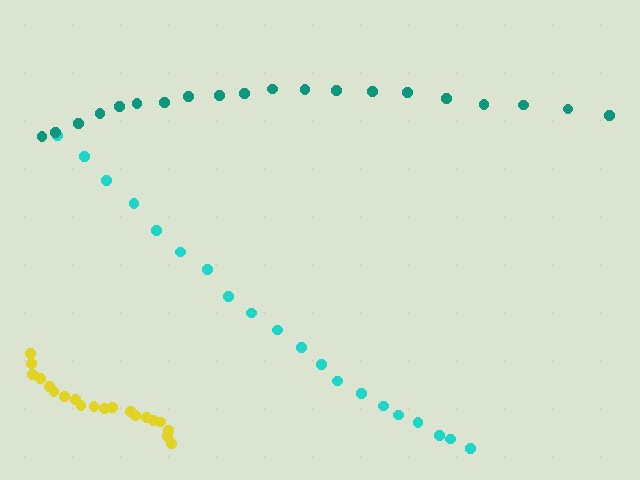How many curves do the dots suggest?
There are 3 distinct paths.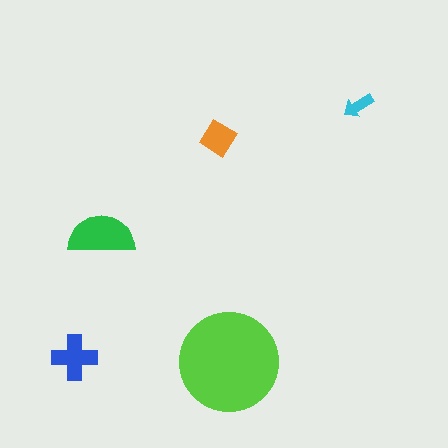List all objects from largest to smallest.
The lime circle, the green semicircle, the blue cross, the orange diamond, the cyan arrow.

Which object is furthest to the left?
The blue cross is leftmost.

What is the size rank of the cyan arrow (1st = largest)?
5th.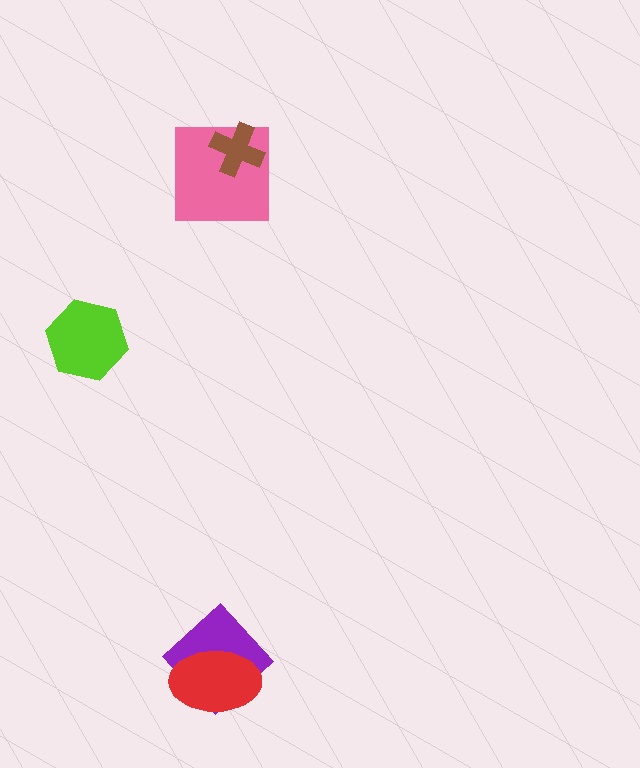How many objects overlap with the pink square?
1 object overlaps with the pink square.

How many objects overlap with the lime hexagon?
0 objects overlap with the lime hexagon.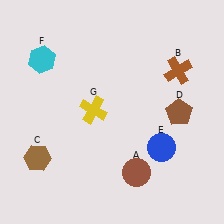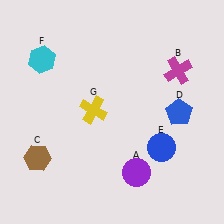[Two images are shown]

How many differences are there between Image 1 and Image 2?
There are 3 differences between the two images.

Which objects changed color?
A changed from brown to purple. B changed from brown to magenta. D changed from brown to blue.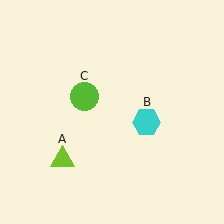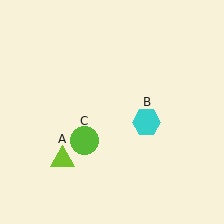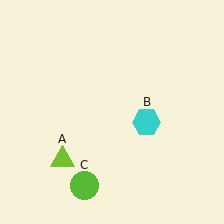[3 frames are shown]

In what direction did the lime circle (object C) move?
The lime circle (object C) moved down.